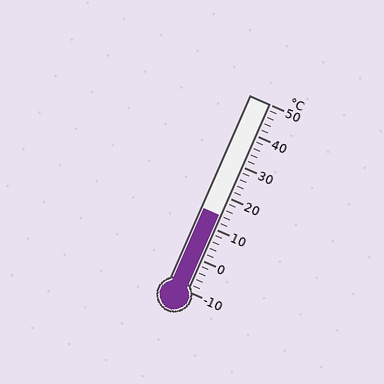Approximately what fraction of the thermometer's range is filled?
The thermometer is filled to approximately 40% of its range.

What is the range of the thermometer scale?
The thermometer scale ranges from -10°C to 50°C.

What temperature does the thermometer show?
The thermometer shows approximately 14°C.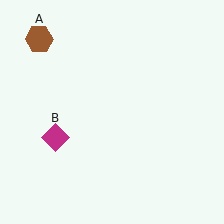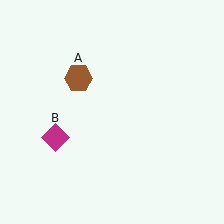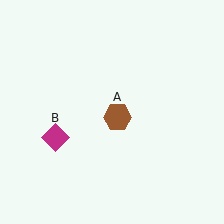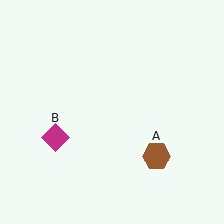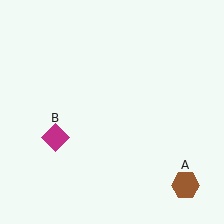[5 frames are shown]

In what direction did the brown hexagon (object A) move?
The brown hexagon (object A) moved down and to the right.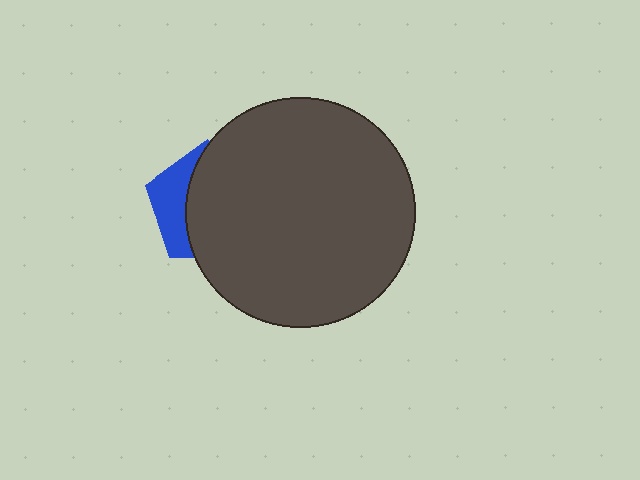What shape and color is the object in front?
The object in front is a dark gray circle.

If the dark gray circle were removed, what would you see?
You would see the complete blue pentagon.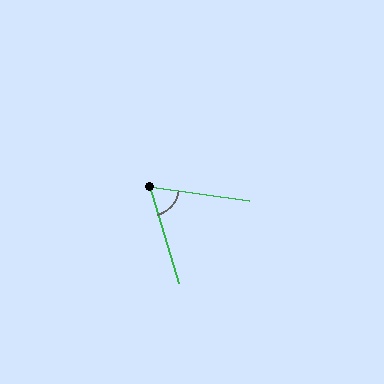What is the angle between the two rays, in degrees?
Approximately 66 degrees.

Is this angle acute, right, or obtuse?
It is acute.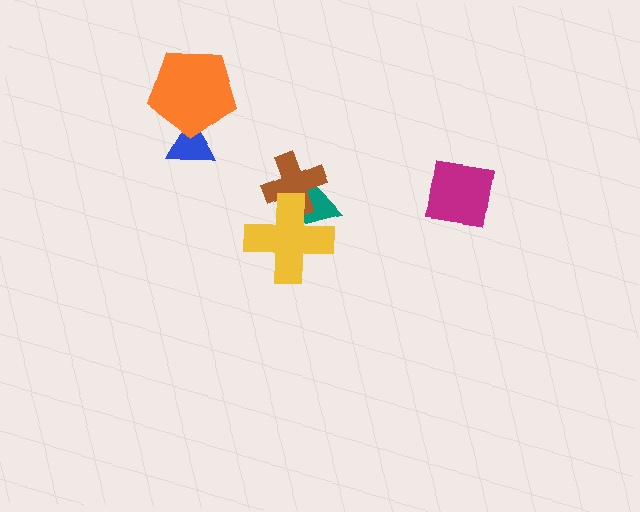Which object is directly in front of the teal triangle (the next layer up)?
The brown cross is directly in front of the teal triangle.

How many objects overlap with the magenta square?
0 objects overlap with the magenta square.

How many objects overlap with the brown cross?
2 objects overlap with the brown cross.